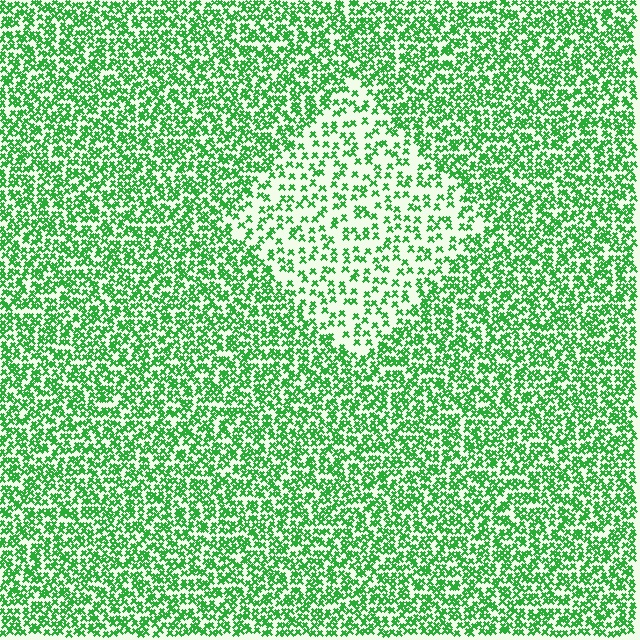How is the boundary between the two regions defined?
The boundary is defined by a change in element density (approximately 2.2x ratio). All elements are the same color, size, and shape.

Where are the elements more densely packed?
The elements are more densely packed outside the diamond boundary.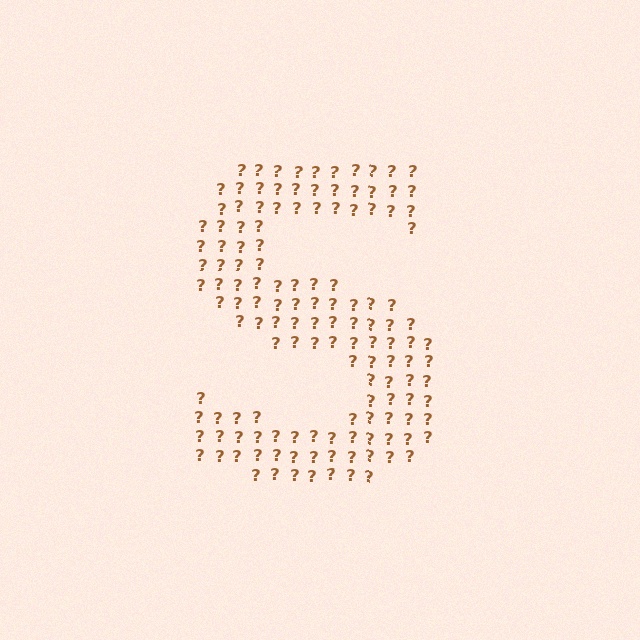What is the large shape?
The large shape is the letter S.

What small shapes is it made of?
It is made of small question marks.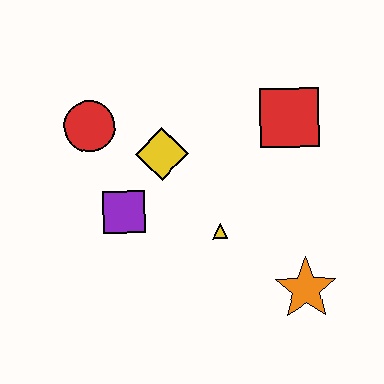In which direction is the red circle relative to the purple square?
The red circle is above the purple square.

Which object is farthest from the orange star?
The red circle is farthest from the orange star.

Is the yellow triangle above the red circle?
No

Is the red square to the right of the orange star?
No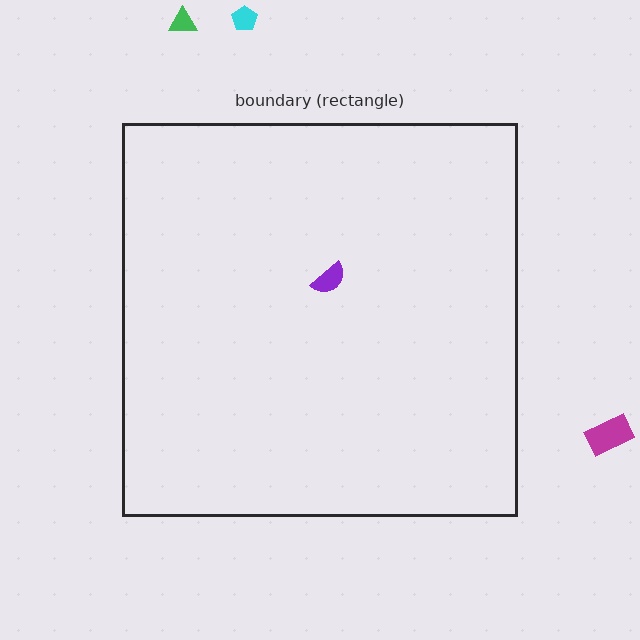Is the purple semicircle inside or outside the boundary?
Inside.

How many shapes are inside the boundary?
1 inside, 3 outside.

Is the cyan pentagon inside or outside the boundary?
Outside.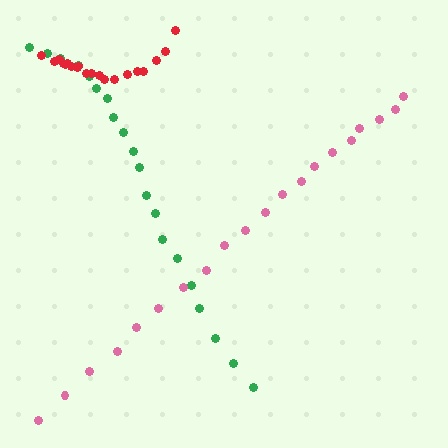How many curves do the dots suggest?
There are 3 distinct paths.